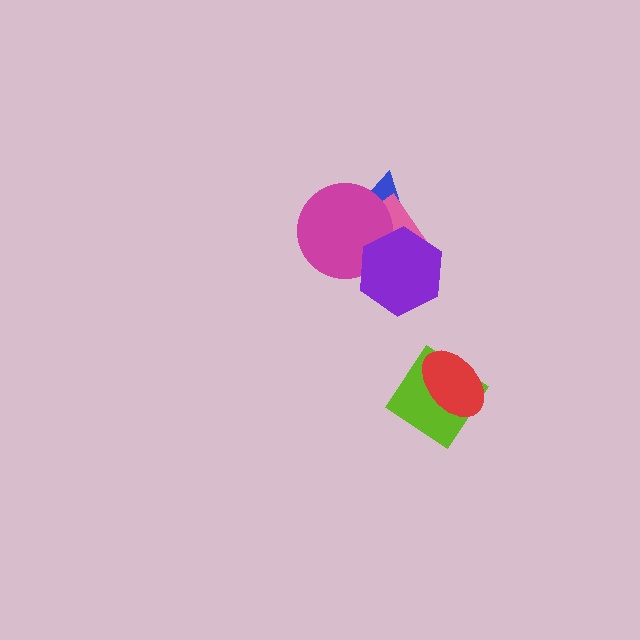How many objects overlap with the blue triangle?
3 objects overlap with the blue triangle.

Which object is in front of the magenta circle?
The purple hexagon is in front of the magenta circle.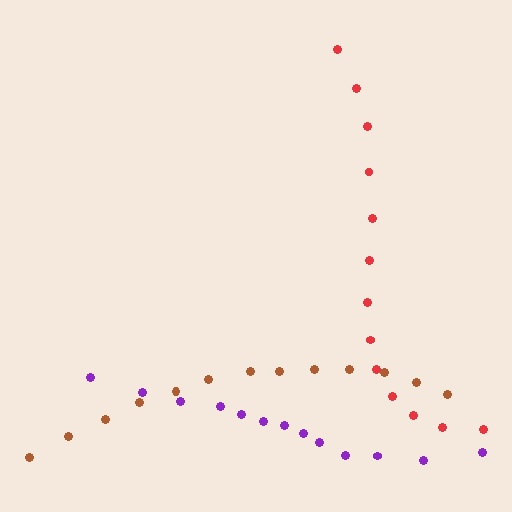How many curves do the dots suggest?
There are 3 distinct paths.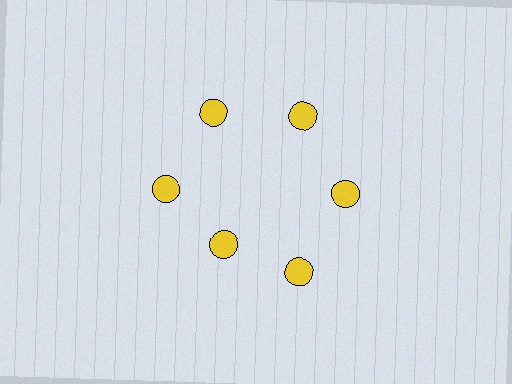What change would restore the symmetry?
The symmetry would be restored by moving it outward, back onto the ring so that all 6 circles sit at equal angles and equal distance from the center.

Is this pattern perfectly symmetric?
No. The 6 yellow circles are arranged in a ring, but one element near the 7 o'clock position is pulled inward toward the center, breaking the 6-fold rotational symmetry.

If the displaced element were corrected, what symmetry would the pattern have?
It would have 6-fold rotational symmetry — the pattern would map onto itself every 60 degrees.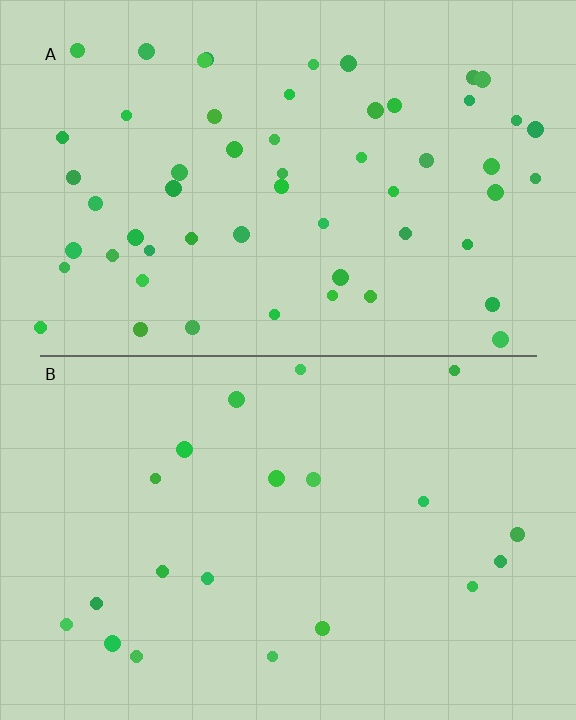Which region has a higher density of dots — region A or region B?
A (the top).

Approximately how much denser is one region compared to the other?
Approximately 2.8× — region A over region B.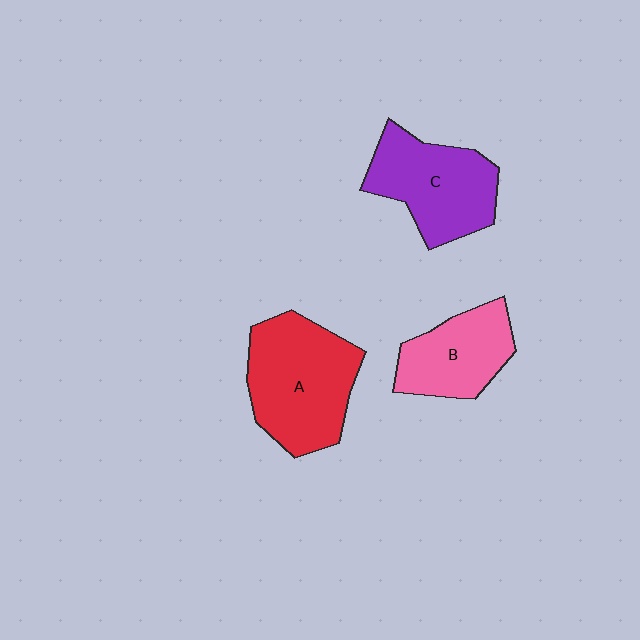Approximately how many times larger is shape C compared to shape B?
Approximately 1.3 times.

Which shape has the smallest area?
Shape B (pink).